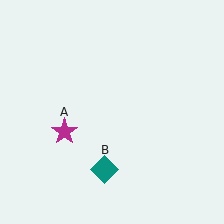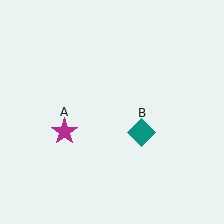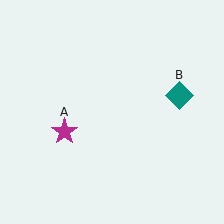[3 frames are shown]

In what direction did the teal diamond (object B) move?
The teal diamond (object B) moved up and to the right.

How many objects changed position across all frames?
1 object changed position: teal diamond (object B).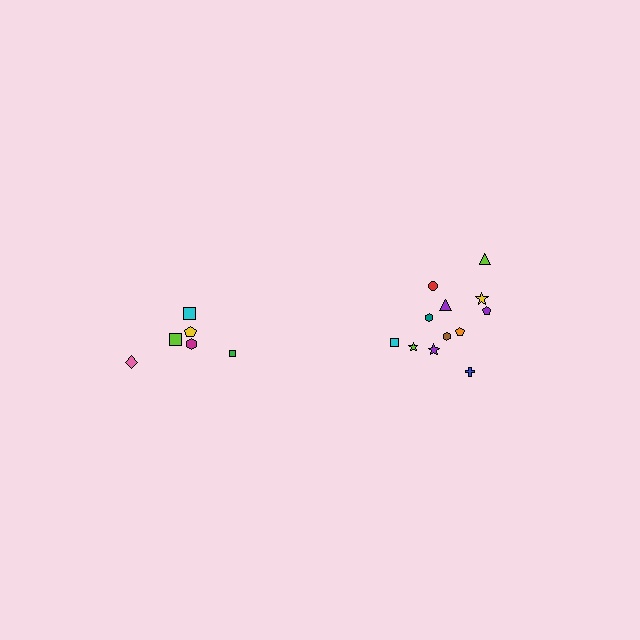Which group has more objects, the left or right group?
The right group.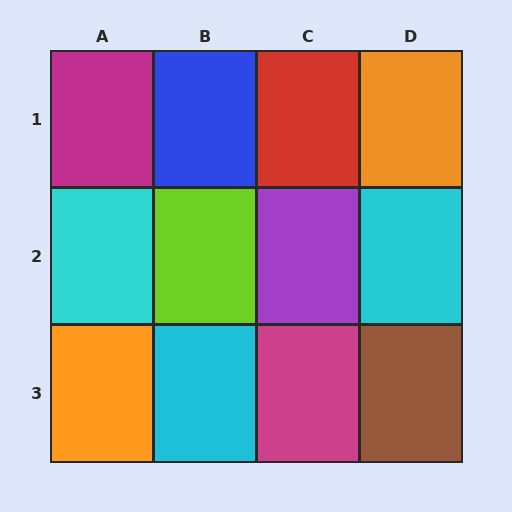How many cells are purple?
1 cell is purple.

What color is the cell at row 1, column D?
Orange.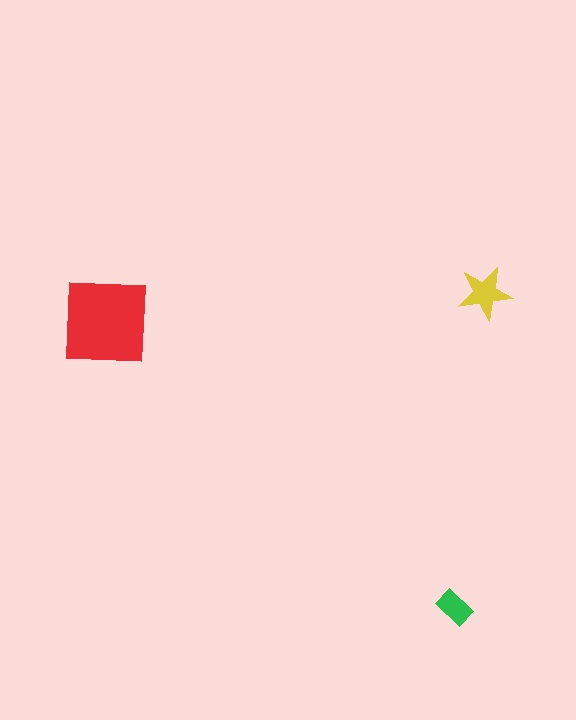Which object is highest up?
The yellow star is topmost.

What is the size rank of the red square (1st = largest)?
1st.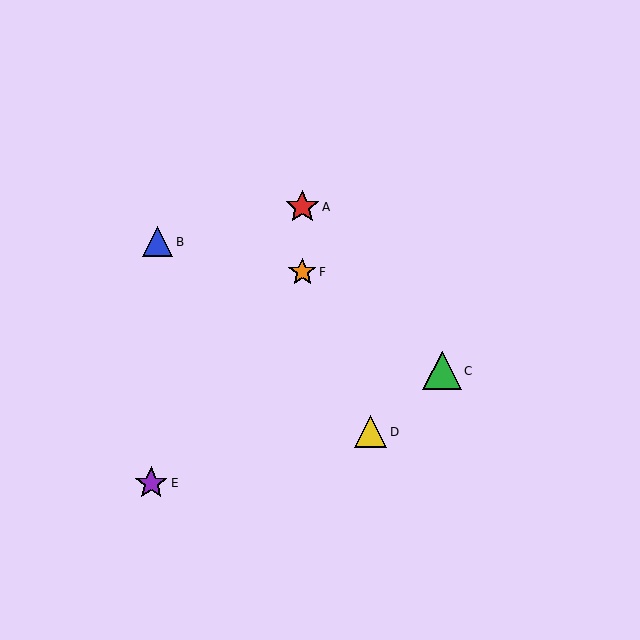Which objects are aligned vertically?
Objects A, F are aligned vertically.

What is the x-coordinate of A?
Object A is at x≈302.